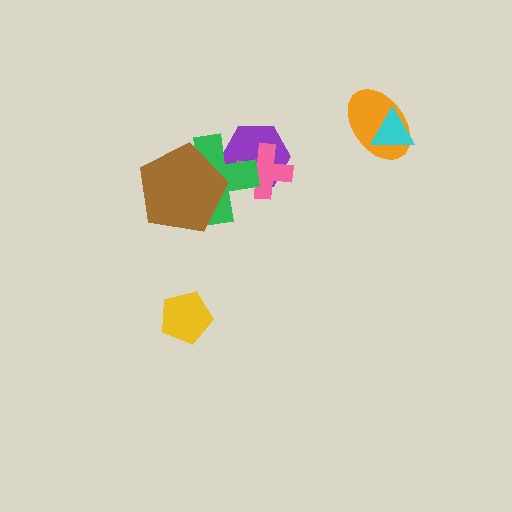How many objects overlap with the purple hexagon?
2 objects overlap with the purple hexagon.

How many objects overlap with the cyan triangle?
1 object overlaps with the cyan triangle.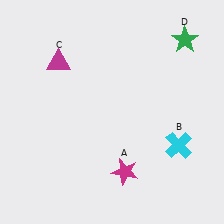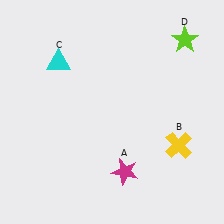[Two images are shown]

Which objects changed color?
B changed from cyan to yellow. C changed from magenta to cyan. D changed from green to lime.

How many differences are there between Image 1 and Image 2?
There are 3 differences between the two images.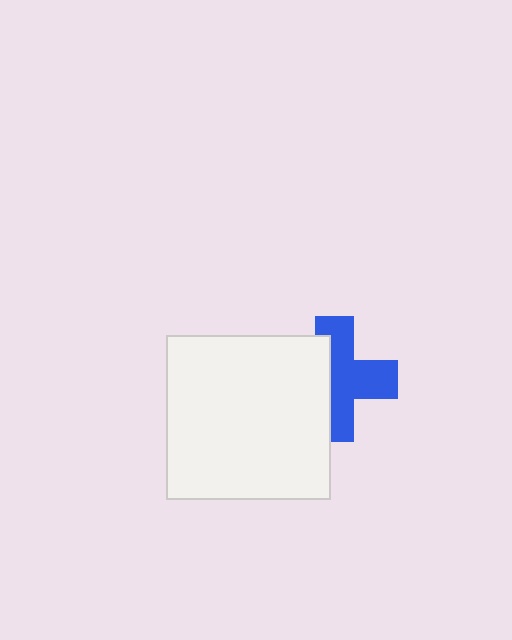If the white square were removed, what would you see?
You would see the complete blue cross.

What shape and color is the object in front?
The object in front is a white square.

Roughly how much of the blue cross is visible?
About half of it is visible (roughly 58%).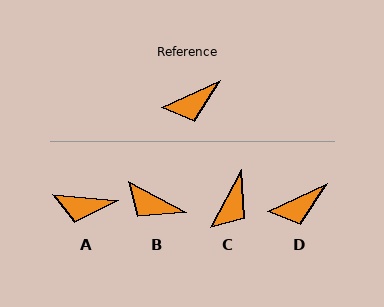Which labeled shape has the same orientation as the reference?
D.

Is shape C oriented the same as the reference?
No, it is off by about 37 degrees.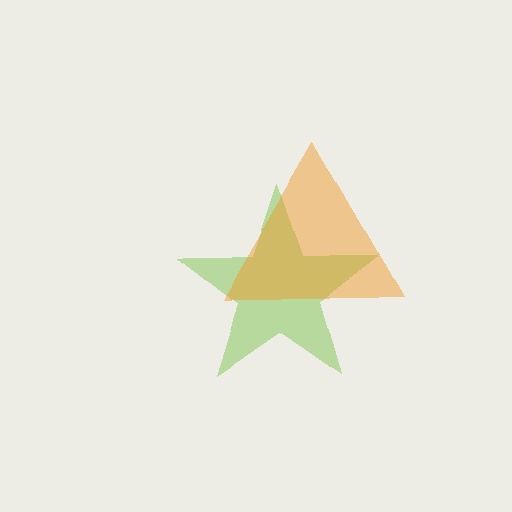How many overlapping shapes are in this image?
There are 2 overlapping shapes in the image.